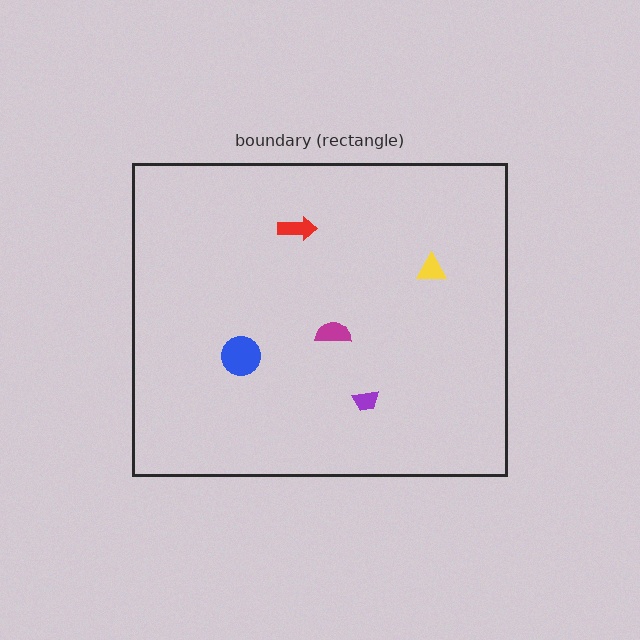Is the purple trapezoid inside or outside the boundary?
Inside.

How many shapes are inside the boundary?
5 inside, 0 outside.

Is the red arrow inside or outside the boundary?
Inside.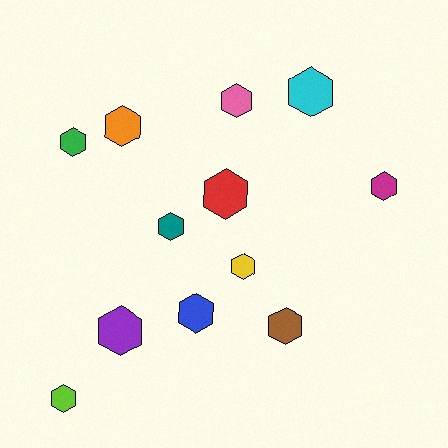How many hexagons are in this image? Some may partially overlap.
There are 12 hexagons.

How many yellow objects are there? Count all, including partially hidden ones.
There is 1 yellow object.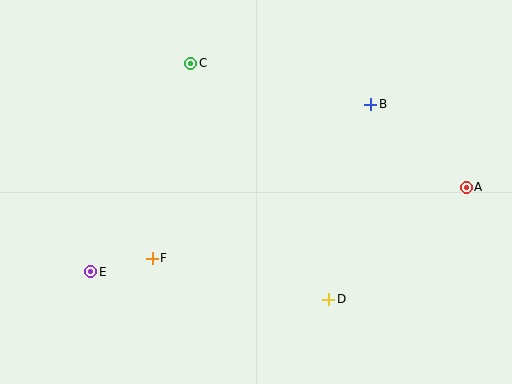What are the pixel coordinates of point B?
Point B is at (371, 104).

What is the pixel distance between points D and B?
The distance between D and B is 200 pixels.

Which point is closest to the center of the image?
Point F at (152, 258) is closest to the center.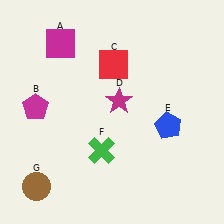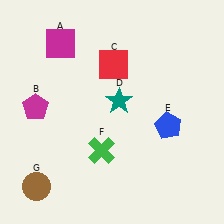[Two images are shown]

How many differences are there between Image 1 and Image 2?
There is 1 difference between the two images.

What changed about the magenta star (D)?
In Image 1, D is magenta. In Image 2, it changed to teal.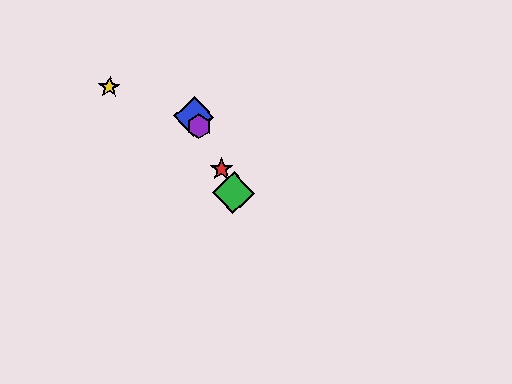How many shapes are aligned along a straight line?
4 shapes (the red star, the blue diamond, the green diamond, the purple hexagon) are aligned along a straight line.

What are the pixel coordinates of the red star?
The red star is at (221, 169).